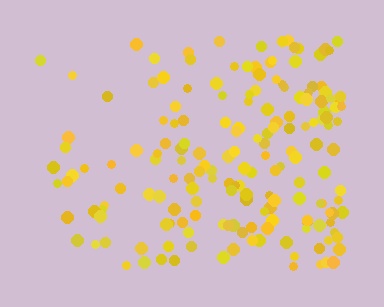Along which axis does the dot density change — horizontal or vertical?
Horizontal.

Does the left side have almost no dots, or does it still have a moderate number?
Still a moderate number, just noticeably fewer than the right.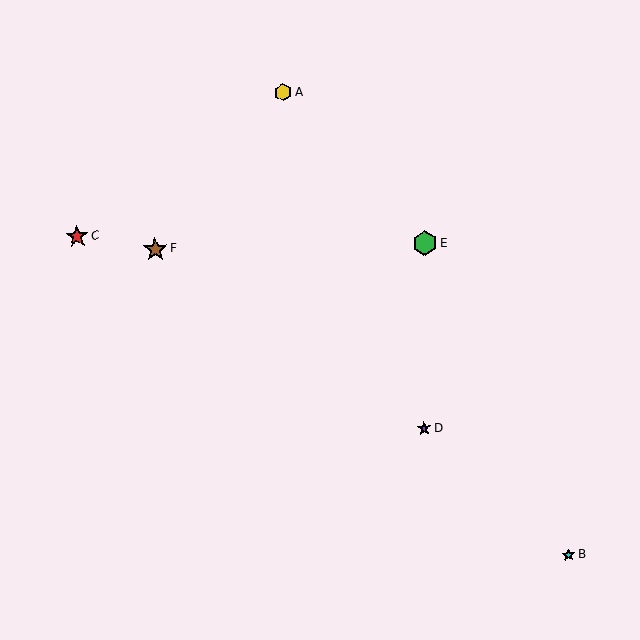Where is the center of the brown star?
The center of the brown star is at (155, 249).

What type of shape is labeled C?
Shape C is a red star.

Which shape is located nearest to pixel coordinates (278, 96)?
The yellow hexagon (labeled A) at (283, 93) is nearest to that location.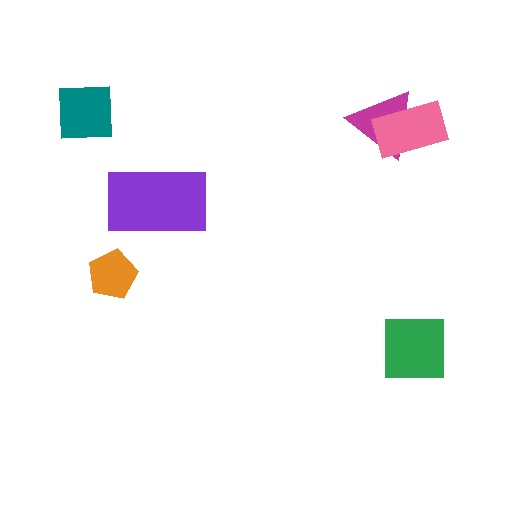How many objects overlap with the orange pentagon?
0 objects overlap with the orange pentagon.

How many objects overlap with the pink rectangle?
1 object overlaps with the pink rectangle.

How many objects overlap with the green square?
0 objects overlap with the green square.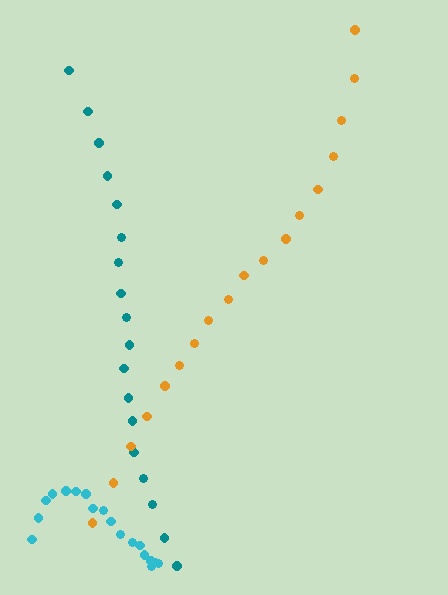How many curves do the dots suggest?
There are 3 distinct paths.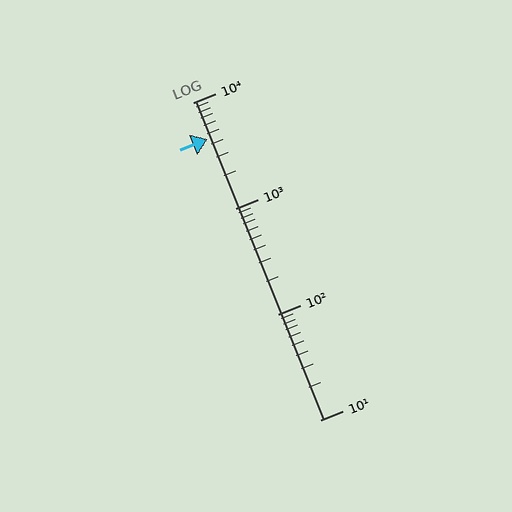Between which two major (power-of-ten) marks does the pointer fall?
The pointer is between 1000 and 10000.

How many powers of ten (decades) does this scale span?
The scale spans 3 decades, from 10 to 10000.